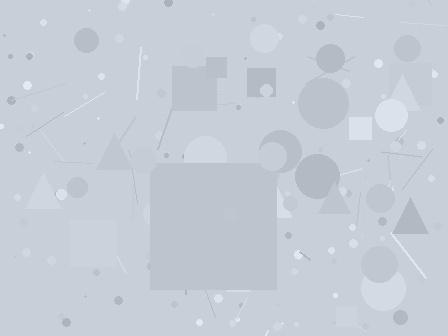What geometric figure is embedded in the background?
A square is embedded in the background.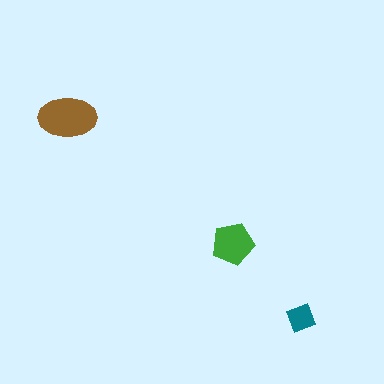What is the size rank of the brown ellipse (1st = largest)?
1st.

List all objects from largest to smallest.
The brown ellipse, the green pentagon, the teal diamond.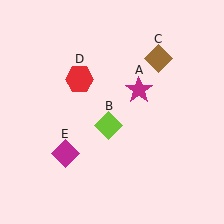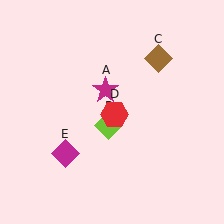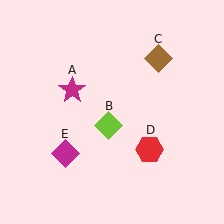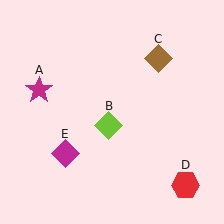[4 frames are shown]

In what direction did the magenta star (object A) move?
The magenta star (object A) moved left.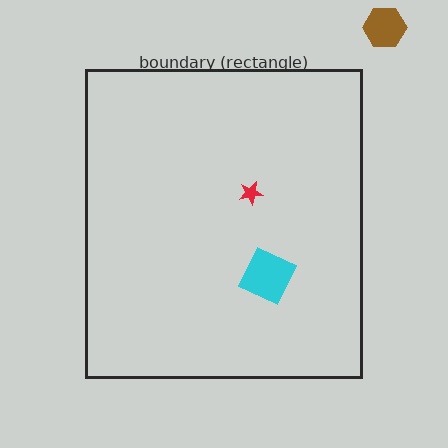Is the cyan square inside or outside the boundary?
Inside.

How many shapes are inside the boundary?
2 inside, 1 outside.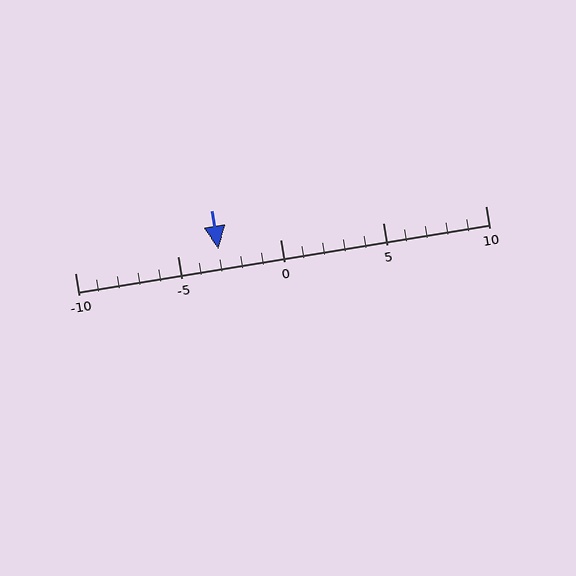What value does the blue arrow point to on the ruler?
The blue arrow points to approximately -3.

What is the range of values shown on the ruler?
The ruler shows values from -10 to 10.